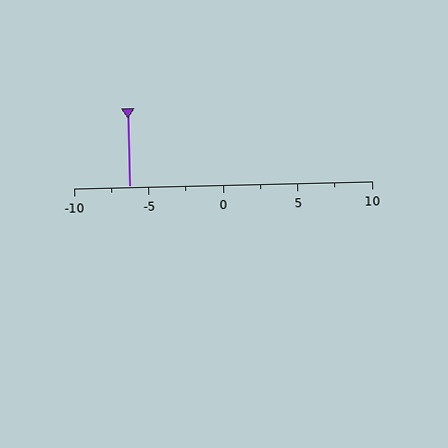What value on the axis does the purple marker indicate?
The marker indicates approximately -6.2.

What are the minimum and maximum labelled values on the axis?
The axis runs from -10 to 10.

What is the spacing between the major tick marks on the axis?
The major ticks are spaced 5 apart.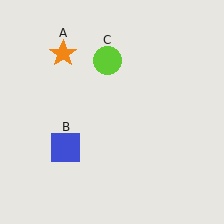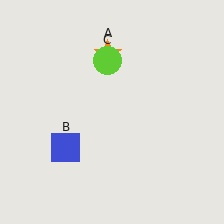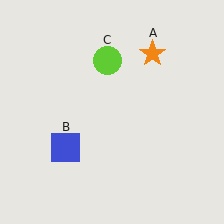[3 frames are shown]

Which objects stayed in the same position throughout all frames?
Blue square (object B) and lime circle (object C) remained stationary.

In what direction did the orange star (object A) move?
The orange star (object A) moved right.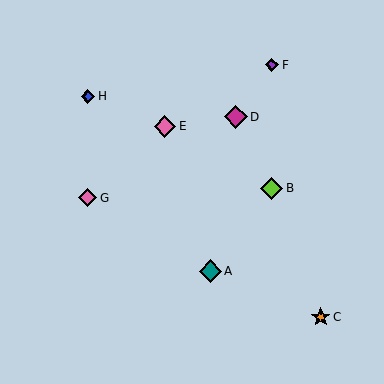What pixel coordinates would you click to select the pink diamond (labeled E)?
Click at (165, 126) to select the pink diamond E.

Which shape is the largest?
The magenta diamond (labeled D) is the largest.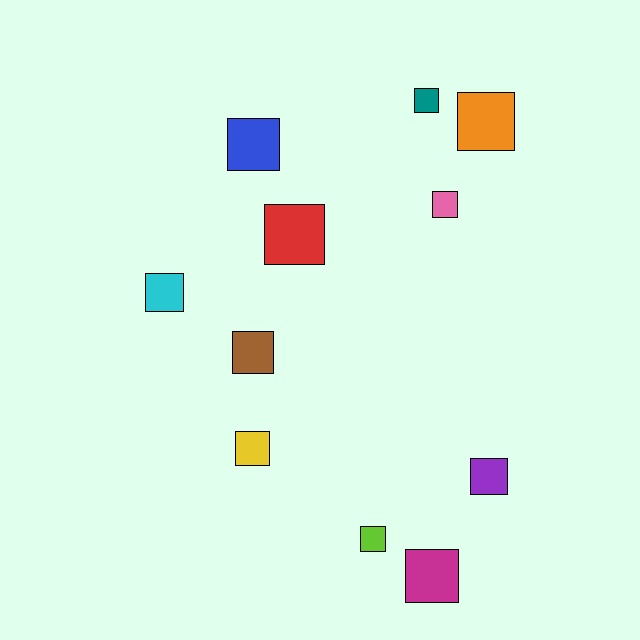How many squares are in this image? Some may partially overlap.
There are 11 squares.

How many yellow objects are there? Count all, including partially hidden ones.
There is 1 yellow object.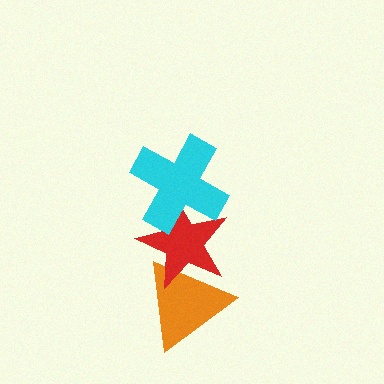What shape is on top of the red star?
The cyan cross is on top of the red star.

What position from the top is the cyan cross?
The cyan cross is 1st from the top.